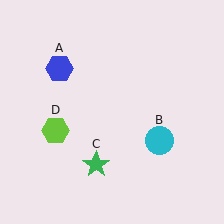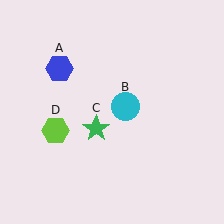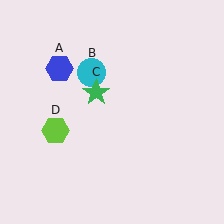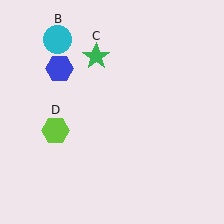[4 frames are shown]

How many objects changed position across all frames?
2 objects changed position: cyan circle (object B), green star (object C).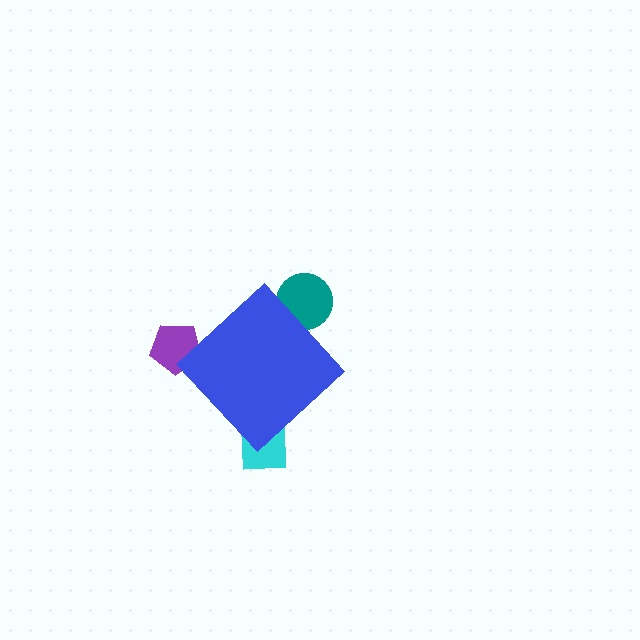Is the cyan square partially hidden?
Yes, the cyan square is partially hidden behind the blue diamond.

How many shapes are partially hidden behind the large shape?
3 shapes are partially hidden.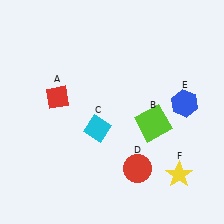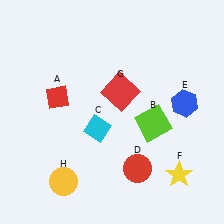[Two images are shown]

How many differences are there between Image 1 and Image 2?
There are 2 differences between the two images.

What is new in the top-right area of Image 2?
A red square (G) was added in the top-right area of Image 2.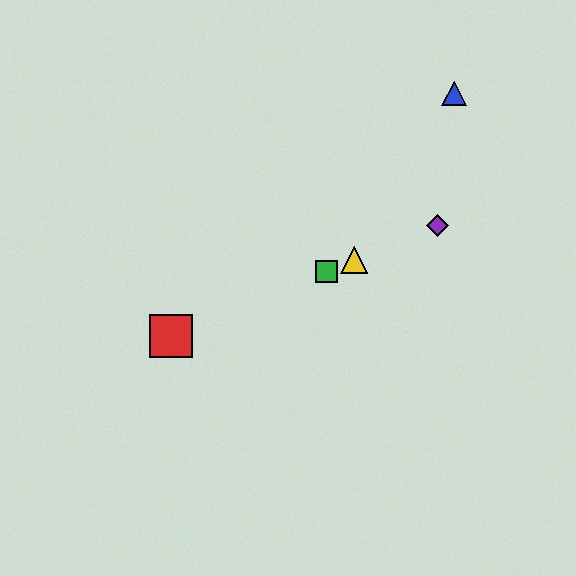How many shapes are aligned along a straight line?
4 shapes (the red square, the green square, the yellow triangle, the purple diamond) are aligned along a straight line.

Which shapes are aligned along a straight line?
The red square, the green square, the yellow triangle, the purple diamond are aligned along a straight line.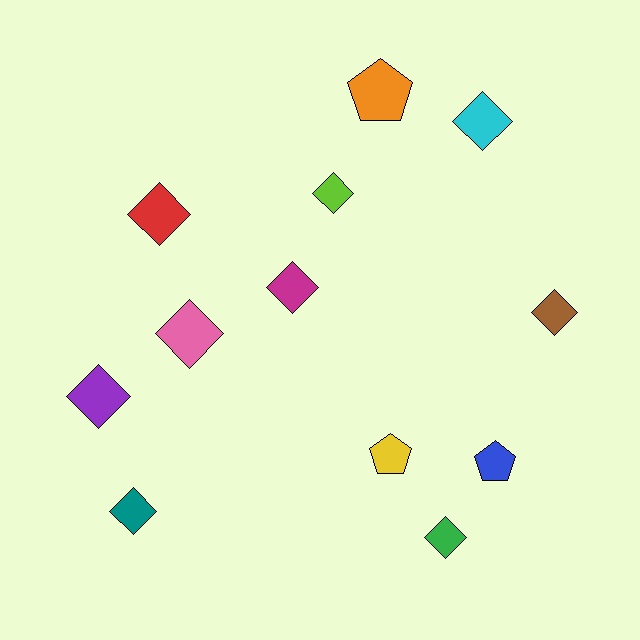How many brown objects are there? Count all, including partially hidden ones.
There is 1 brown object.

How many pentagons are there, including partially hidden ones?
There are 3 pentagons.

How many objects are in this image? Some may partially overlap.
There are 12 objects.